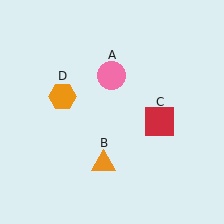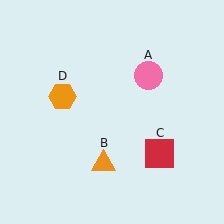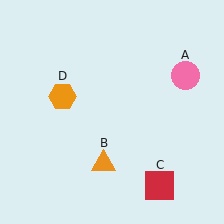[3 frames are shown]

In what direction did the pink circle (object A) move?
The pink circle (object A) moved right.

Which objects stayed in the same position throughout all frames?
Orange triangle (object B) and orange hexagon (object D) remained stationary.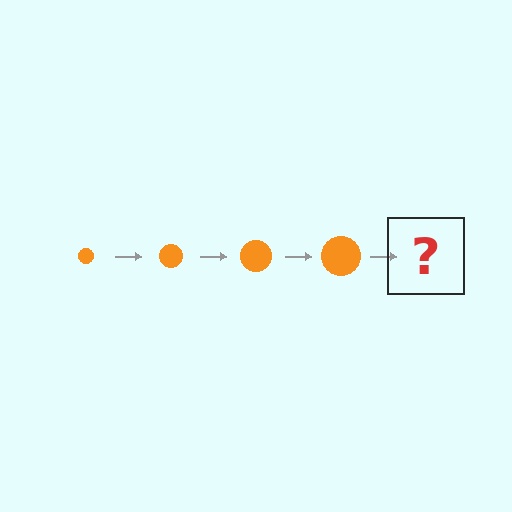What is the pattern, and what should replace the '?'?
The pattern is that the circle gets progressively larger each step. The '?' should be an orange circle, larger than the previous one.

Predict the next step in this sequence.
The next step is an orange circle, larger than the previous one.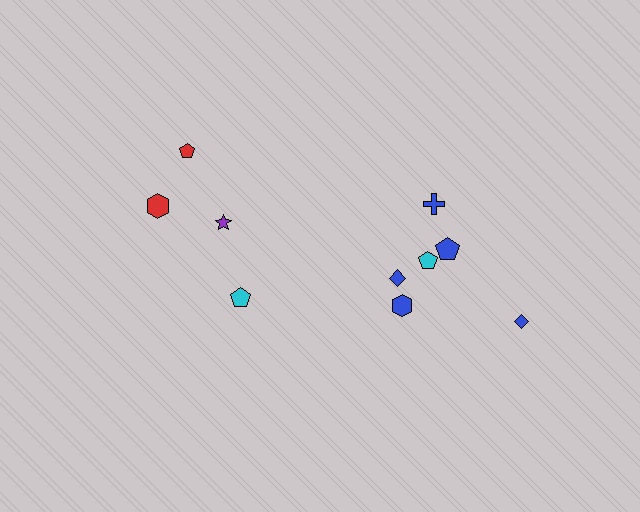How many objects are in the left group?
There are 4 objects.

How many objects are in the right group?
There are 6 objects.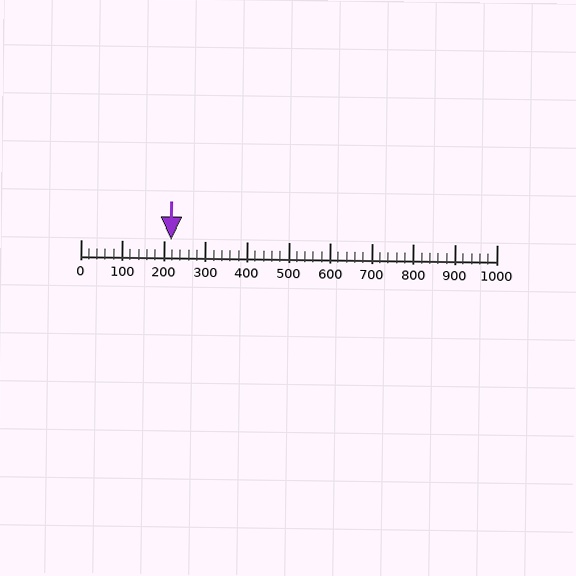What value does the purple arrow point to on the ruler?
The purple arrow points to approximately 218.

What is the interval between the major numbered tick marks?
The major tick marks are spaced 100 units apart.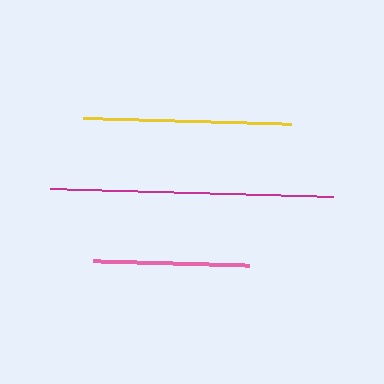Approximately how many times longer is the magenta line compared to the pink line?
The magenta line is approximately 1.8 times the length of the pink line.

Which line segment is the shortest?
The pink line is the shortest at approximately 156 pixels.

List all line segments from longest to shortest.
From longest to shortest: magenta, yellow, pink.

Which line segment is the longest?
The magenta line is the longest at approximately 283 pixels.